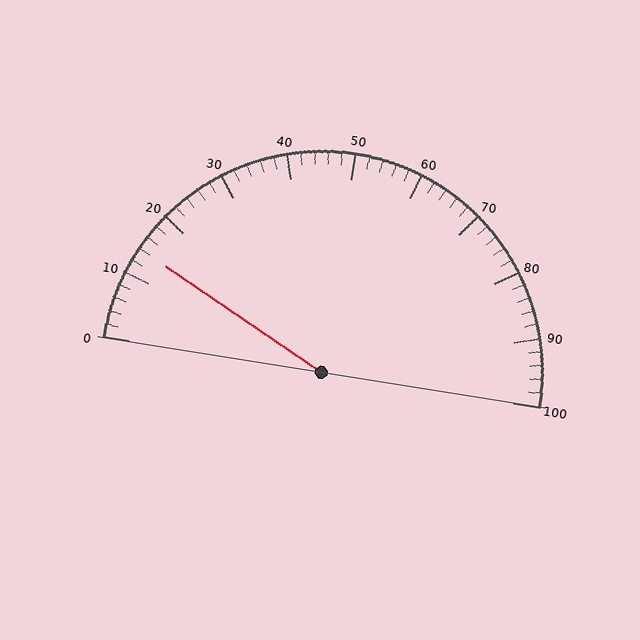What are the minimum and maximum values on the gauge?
The gauge ranges from 0 to 100.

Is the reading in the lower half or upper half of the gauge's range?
The reading is in the lower half of the range (0 to 100).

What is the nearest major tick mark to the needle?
The nearest major tick mark is 10.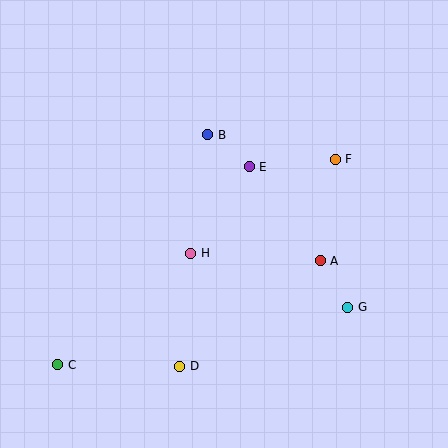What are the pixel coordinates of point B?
Point B is at (208, 135).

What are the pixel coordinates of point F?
Point F is at (335, 159).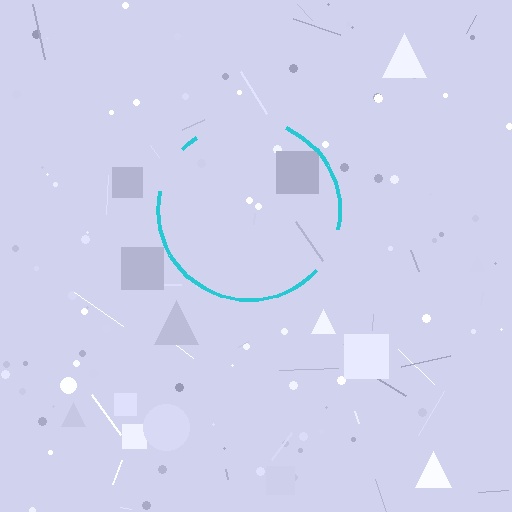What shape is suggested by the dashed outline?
The dashed outline suggests a circle.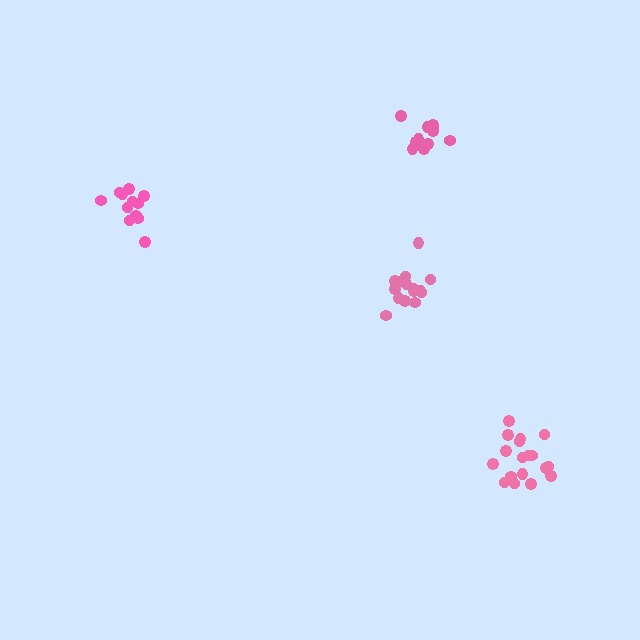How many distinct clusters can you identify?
There are 4 distinct clusters.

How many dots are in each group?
Group 1: 18 dots, Group 2: 12 dots, Group 3: 12 dots, Group 4: 15 dots (57 total).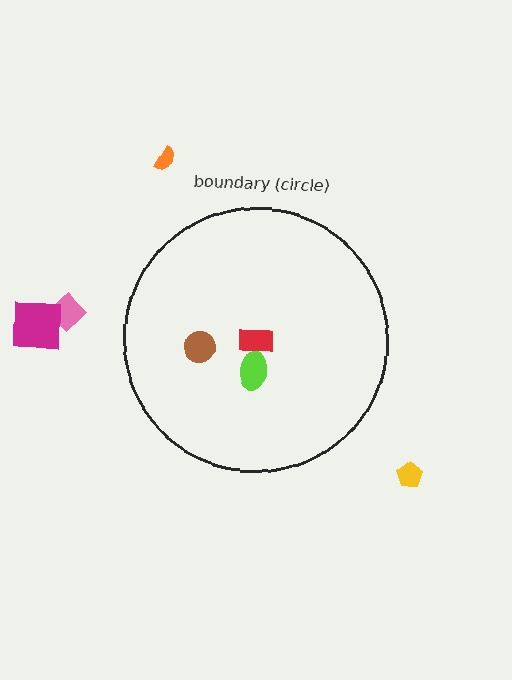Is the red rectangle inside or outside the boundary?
Inside.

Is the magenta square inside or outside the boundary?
Outside.